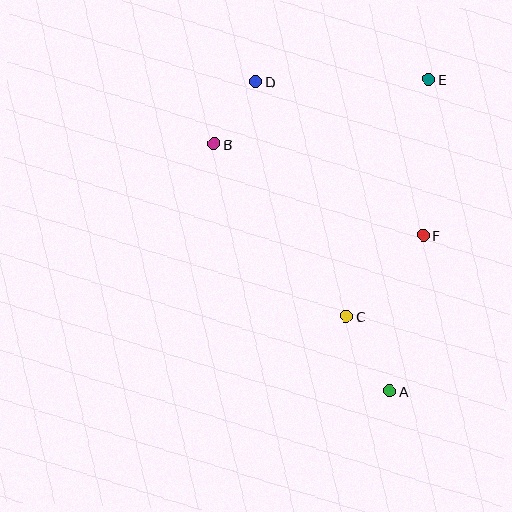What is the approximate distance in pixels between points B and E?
The distance between B and E is approximately 224 pixels.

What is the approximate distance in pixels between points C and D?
The distance between C and D is approximately 252 pixels.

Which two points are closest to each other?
Points B and D are closest to each other.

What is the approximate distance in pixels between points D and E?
The distance between D and E is approximately 173 pixels.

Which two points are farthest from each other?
Points A and D are farthest from each other.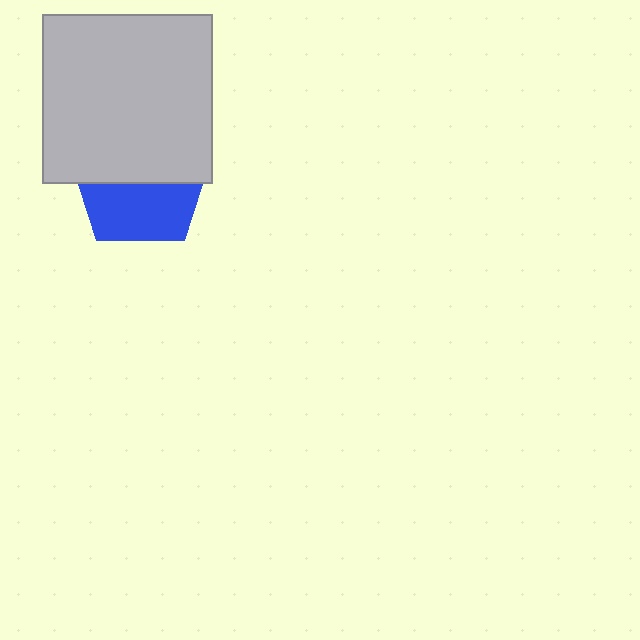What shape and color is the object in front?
The object in front is a light gray square.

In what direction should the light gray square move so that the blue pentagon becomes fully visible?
The light gray square should move up. That is the shortest direction to clear the overlap and leave the blue pentagon fully visible.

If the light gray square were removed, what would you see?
You would see the complete blue pentagon.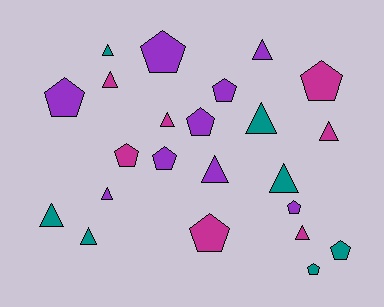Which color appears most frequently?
Purple, with 9 objects.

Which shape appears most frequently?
Triangle, with 12 objects.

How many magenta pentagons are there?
There are 3 magenta pentagons.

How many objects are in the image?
There are 23 objects.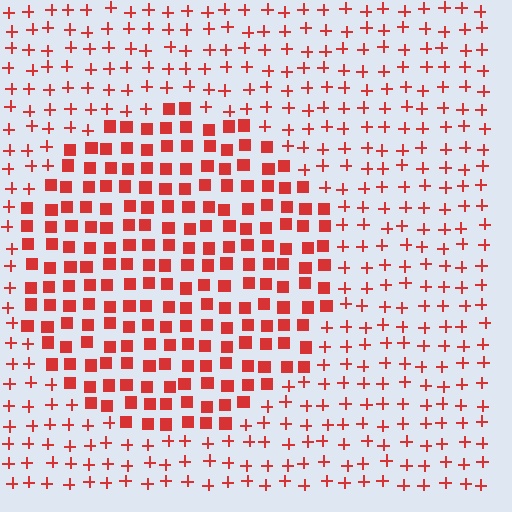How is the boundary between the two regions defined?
The boundary is defined by a change in element shape: squares inside vs. plus signs outside. All elements share the same color and spacing.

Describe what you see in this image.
The image is filled with small red elements arranged in a uniform grid. A circle-shaped region contains squares, while the surrounding area contains plus signs. The boundary is defined purely by the change in element shape.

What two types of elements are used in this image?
The image uses squares inside the circle region and plus signs outside it.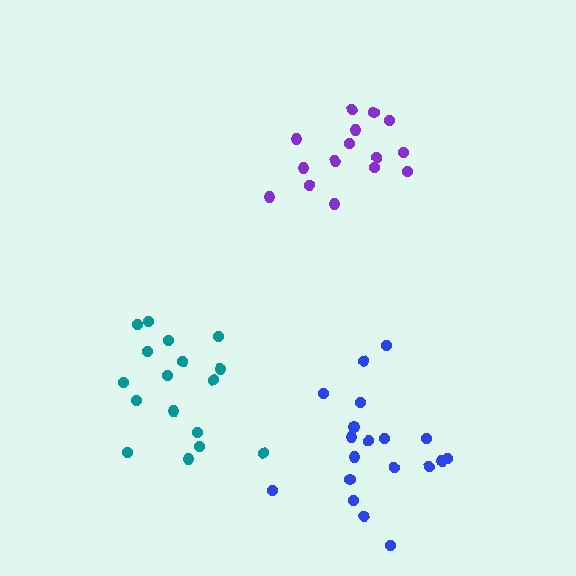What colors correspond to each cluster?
The clusters are colored: purple, teal, blue.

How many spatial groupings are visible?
There are 3 spatial groupings.